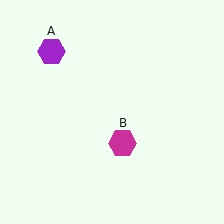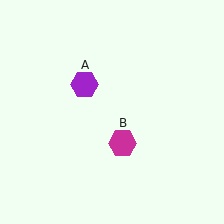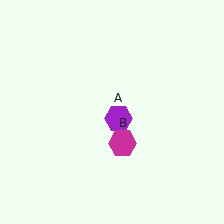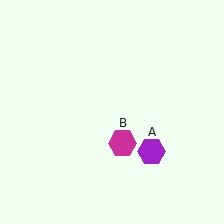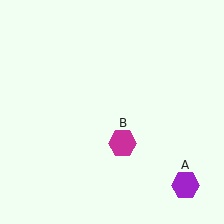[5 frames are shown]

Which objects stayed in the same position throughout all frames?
Magenta hexagon (object B) remained stationary.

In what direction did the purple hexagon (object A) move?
The purple hexagon (object A) moved down and to the right.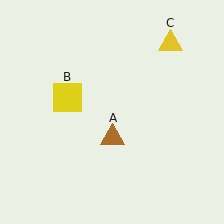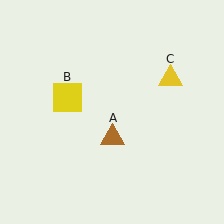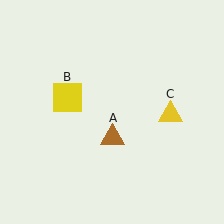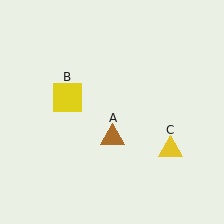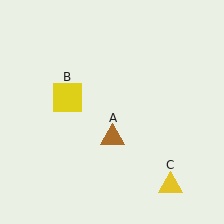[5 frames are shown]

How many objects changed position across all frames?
1 object changed position: yellow triangle (object C).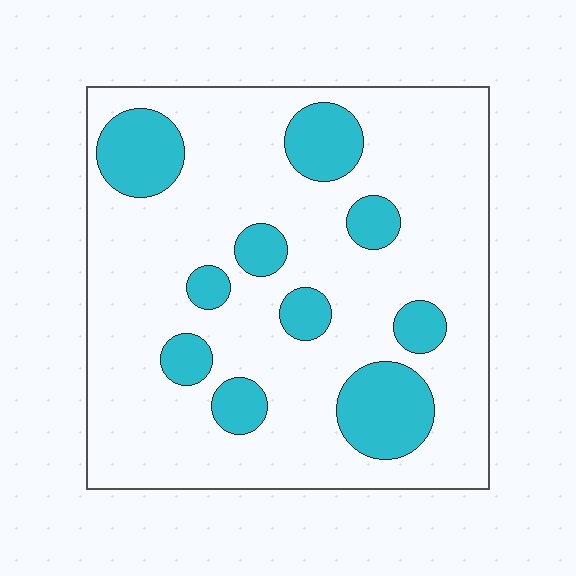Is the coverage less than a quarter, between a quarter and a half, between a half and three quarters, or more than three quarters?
Less than a quarter.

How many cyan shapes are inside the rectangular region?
10.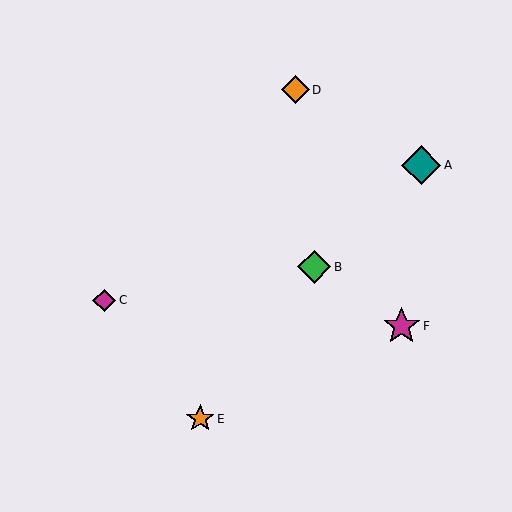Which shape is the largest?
The teal diamond (labeled A) is the largest.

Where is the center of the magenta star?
The center of the magenta star is at (402, 326).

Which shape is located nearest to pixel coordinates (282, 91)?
The orange diamond (labeled D) at (295, 90) is nearest to that location.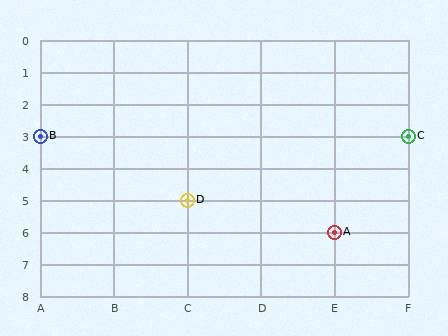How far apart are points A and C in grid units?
Points A and C are 1 column and 3 rows apart (about 3.2 grid units diagonally).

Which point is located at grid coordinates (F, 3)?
Point C is at (F, 3).